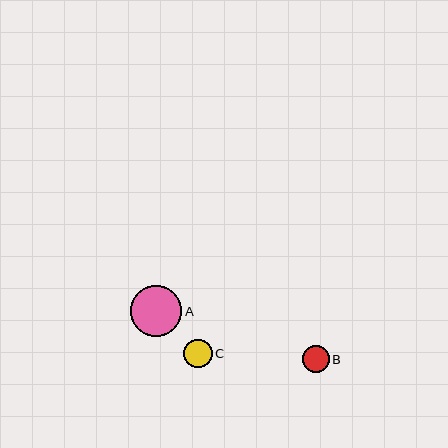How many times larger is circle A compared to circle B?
Circle A is approximately 1.9 times the size of circle B.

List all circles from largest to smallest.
From largest to smallest: A, C, B.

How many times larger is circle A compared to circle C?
Circle A is approximately 1.8 times the size of circle C.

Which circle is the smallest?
Circle B is the smallest with a size of approximately 27 pixels.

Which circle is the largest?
Circle A is the largest with a size of approximately 51 pixels.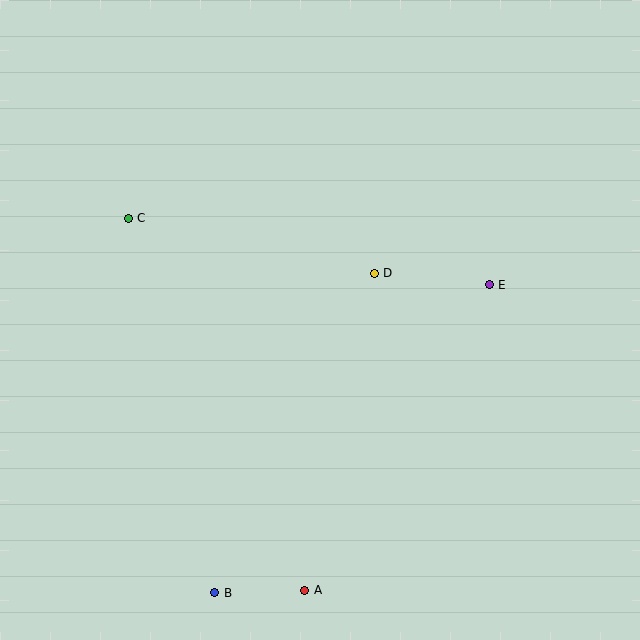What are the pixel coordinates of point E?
Point E is at (489, 285).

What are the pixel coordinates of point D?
Point D is at (374, 273).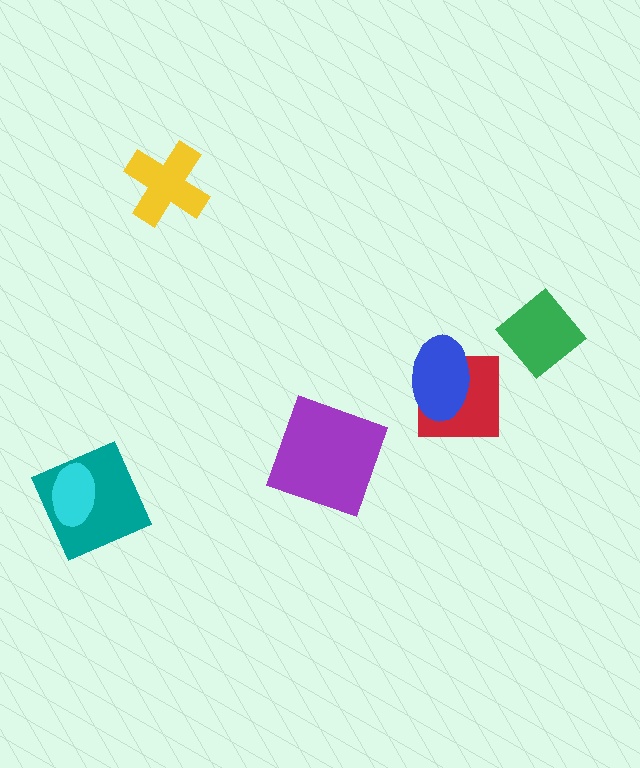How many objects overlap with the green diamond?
0 objects overlap with the green diamond.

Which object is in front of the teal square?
The cyan ellipse is in front of the teal square.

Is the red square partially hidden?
Yes, it is partially covered by another shape.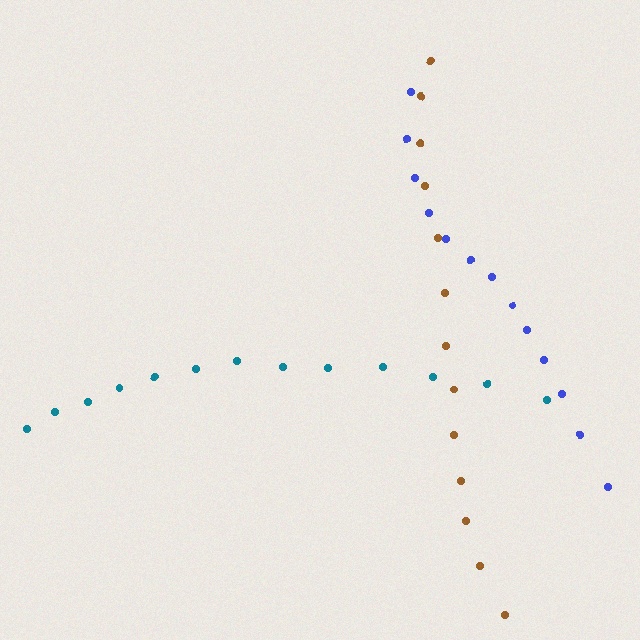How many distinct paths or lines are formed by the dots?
There are 3 distinct paths.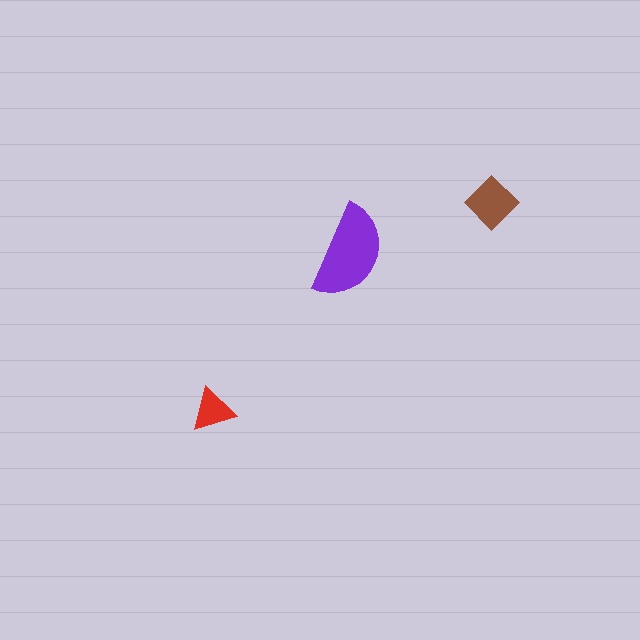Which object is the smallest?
The red triangle.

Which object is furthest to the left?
The red triangle is leftmost.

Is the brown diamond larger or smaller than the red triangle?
Larger.